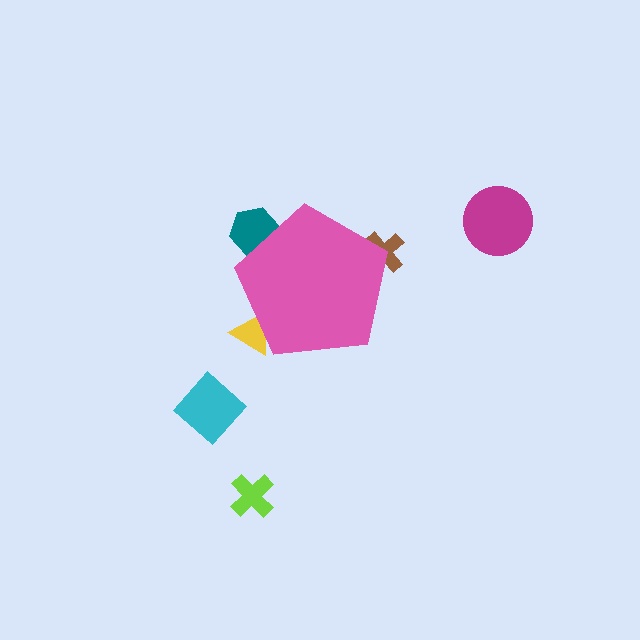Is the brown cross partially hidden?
Yes, the brown cross is partially hidden behind the pink pentagon.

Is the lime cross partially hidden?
No, the lime cross is fully visible.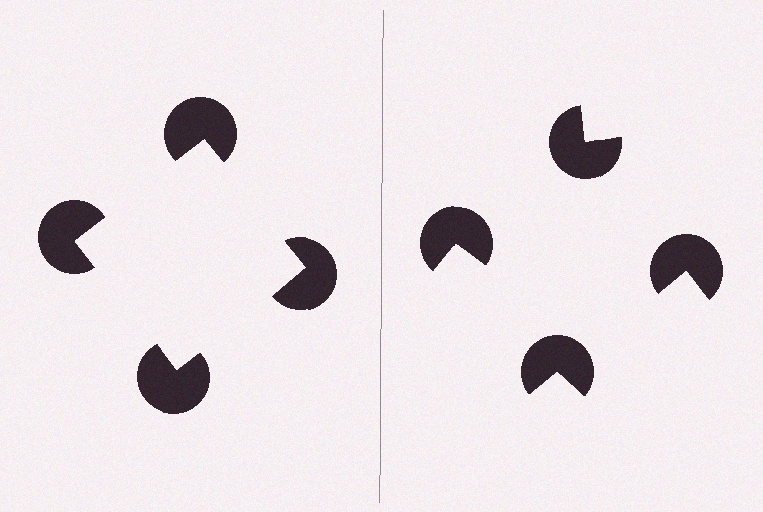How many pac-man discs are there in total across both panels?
8 — 4 on each side.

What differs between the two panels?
The pac-man discs are positioned identically on both sides; only the wedge orientations differ. On the left they align to a square; on the right they are misaligned.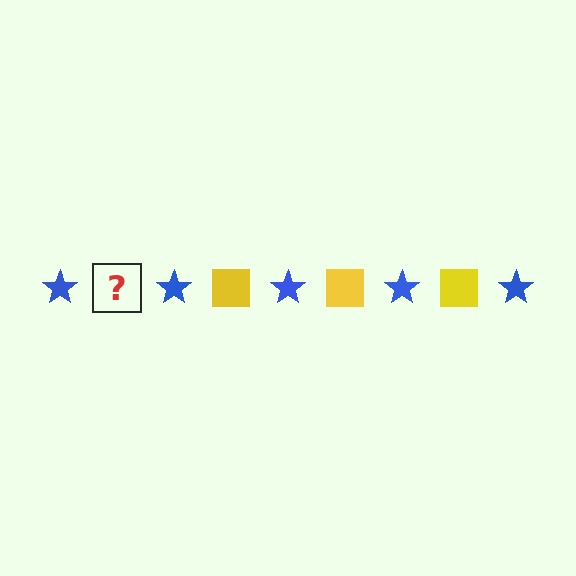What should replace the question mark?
The question mark should be replaced with a yellow square.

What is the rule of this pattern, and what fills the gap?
The rule is that the pattern alternates between blue star and yellow square. The gap should be filled with a yellow square.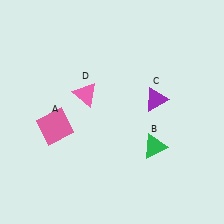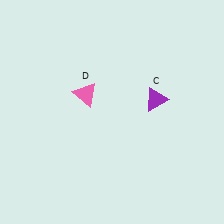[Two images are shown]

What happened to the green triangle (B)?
The green triangle (B) was removed in Image 2. It was in the bottom-right area of Image 1.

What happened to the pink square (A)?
The pink square (A) was removed in Image 2. It was in the bottom-left area of Image 1.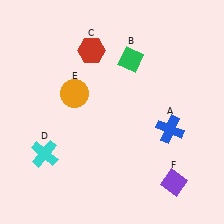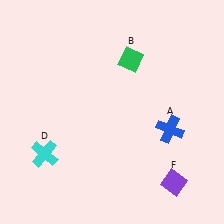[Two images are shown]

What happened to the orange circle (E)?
The orange circle (E) was removed in Image 2. It was in the top-left area of Image 1.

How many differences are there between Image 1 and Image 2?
There are 2 differences between the two images.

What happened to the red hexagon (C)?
The red hexagon (C) was removed in Image 2. It was in the top-left area of Image 1.